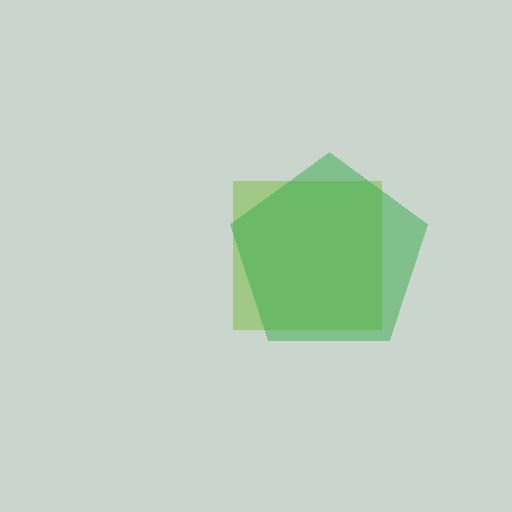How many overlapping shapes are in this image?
There are 2 overlapping shapes in the image.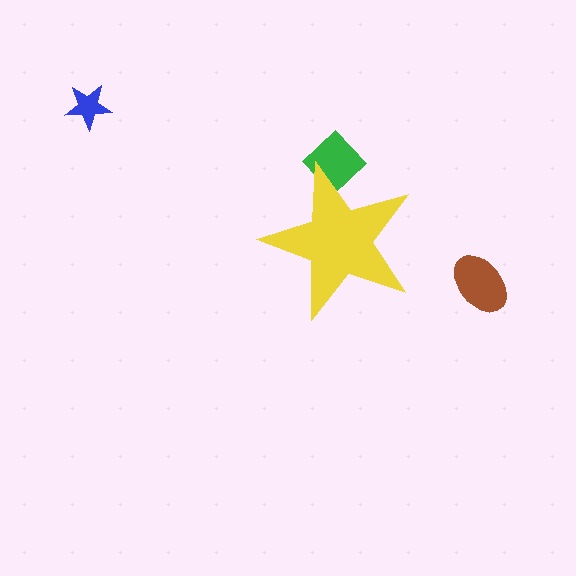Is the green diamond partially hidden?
Yes, the green diamond is partially hidden behind the yellow star.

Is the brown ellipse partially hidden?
No, the brown ellipse is fully visible.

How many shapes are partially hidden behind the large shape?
1 shape is partially hidden.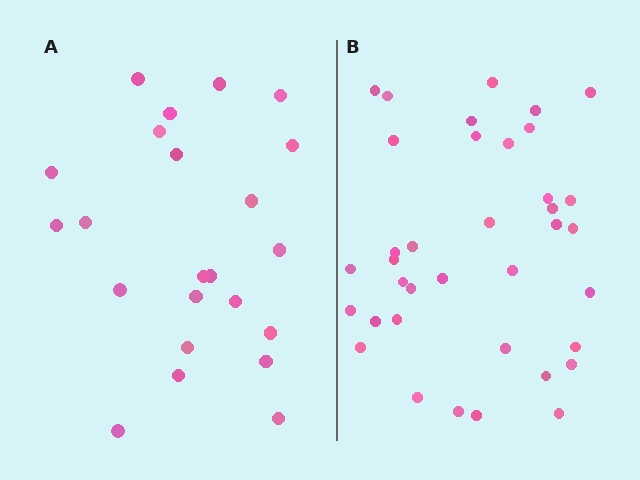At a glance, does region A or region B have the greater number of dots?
Region B (the right region) has more dots.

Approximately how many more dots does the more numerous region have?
Region B has approximately 15 more dots than region A.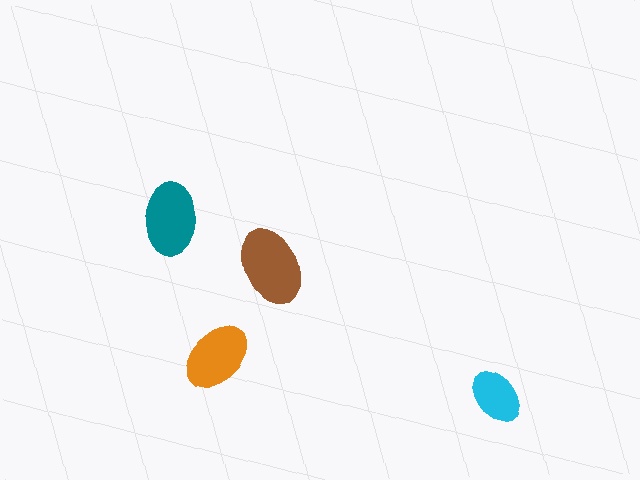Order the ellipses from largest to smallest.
the brown one, the teal one, the orange one, the cyan one.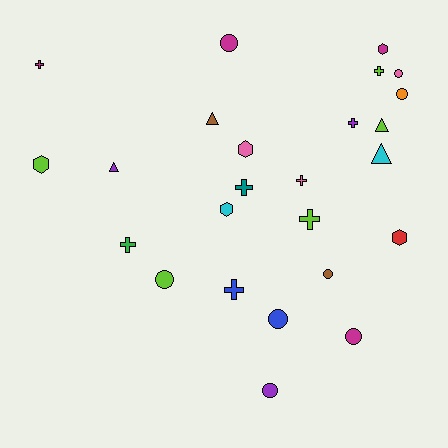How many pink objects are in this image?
There are 3 pink objects.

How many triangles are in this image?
There are 4 triangles.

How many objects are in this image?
There are 25 objects.